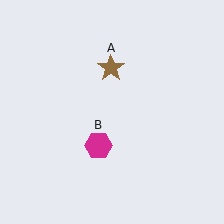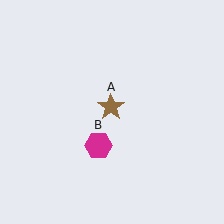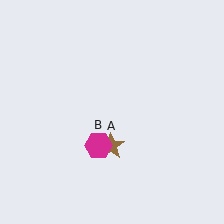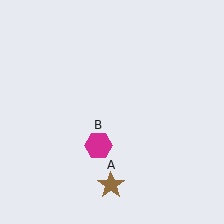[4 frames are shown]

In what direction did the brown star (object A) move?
The brown star (object A) moved down.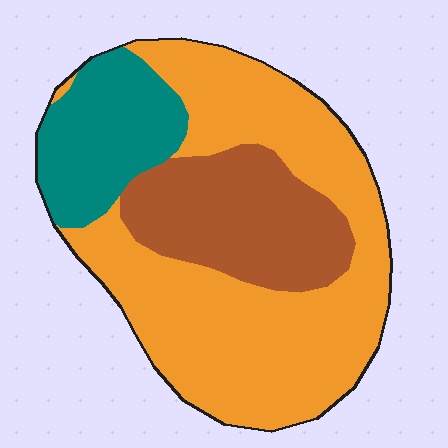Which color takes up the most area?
Orange, at roughly 60%.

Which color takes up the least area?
Teal, at roughly 20%.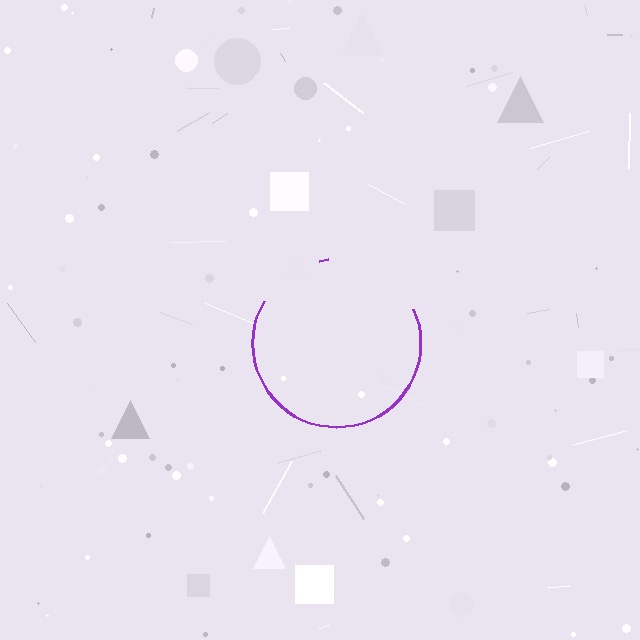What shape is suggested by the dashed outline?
The dashed outline suggests a circle.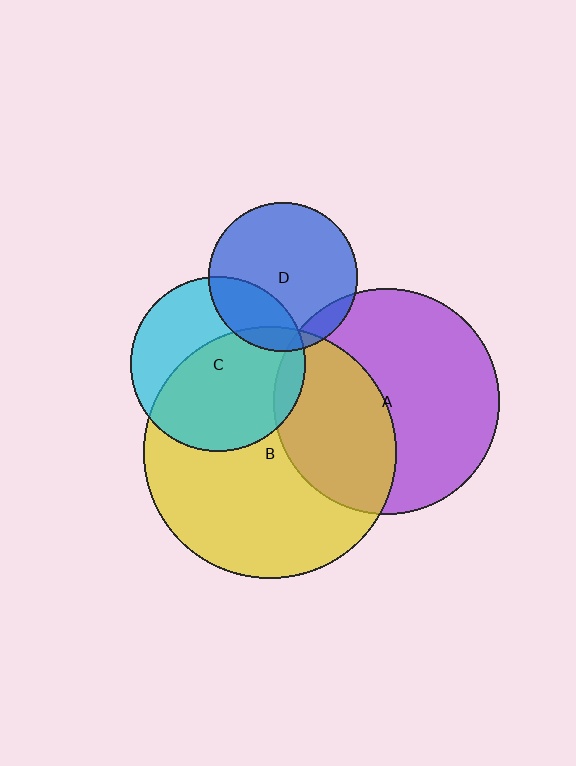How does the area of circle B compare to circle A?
Approximately 1.2 times.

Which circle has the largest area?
Circle B (yellow).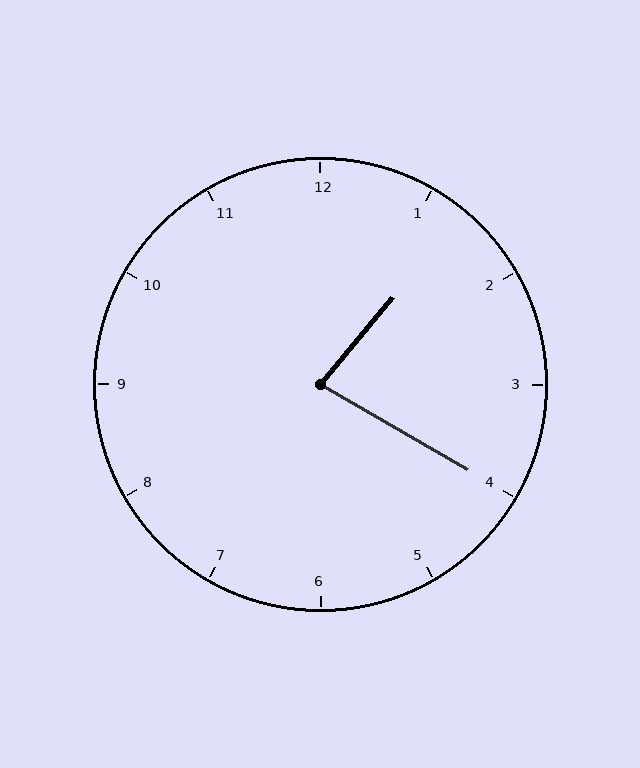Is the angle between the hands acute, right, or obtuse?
It is acute.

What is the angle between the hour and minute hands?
Approximately 80 degrees.